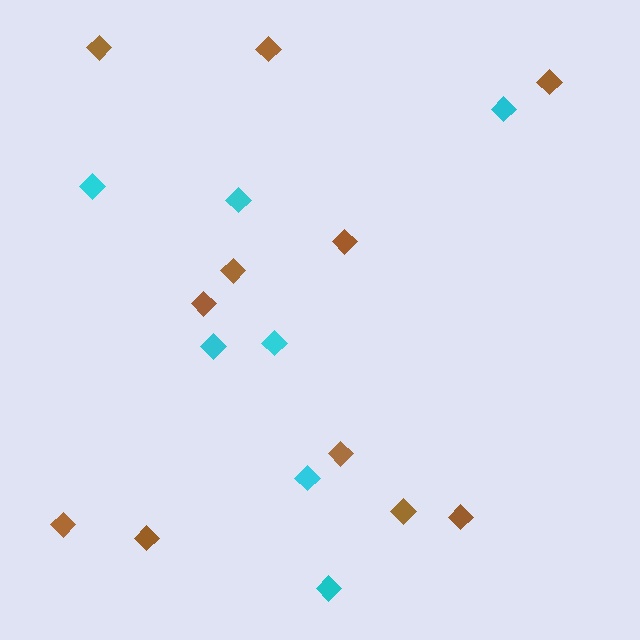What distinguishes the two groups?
There are 2 groups: one group of brown diamonds (11) and one group of cyan diamonds (7).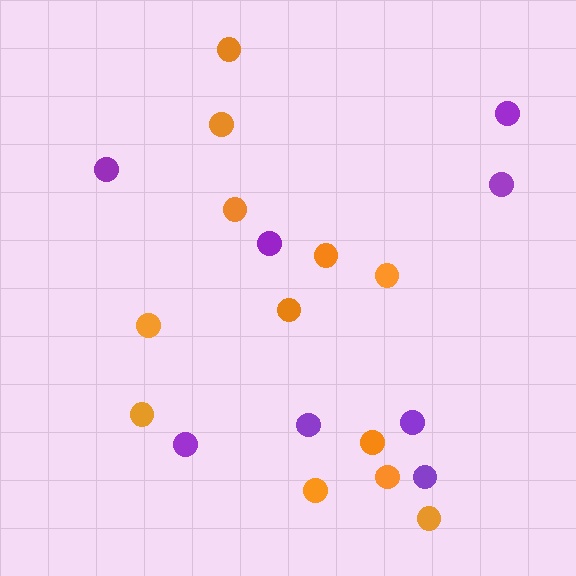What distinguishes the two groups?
There are 2 groups: one group of purple circles (8) and one group of orange circles (12).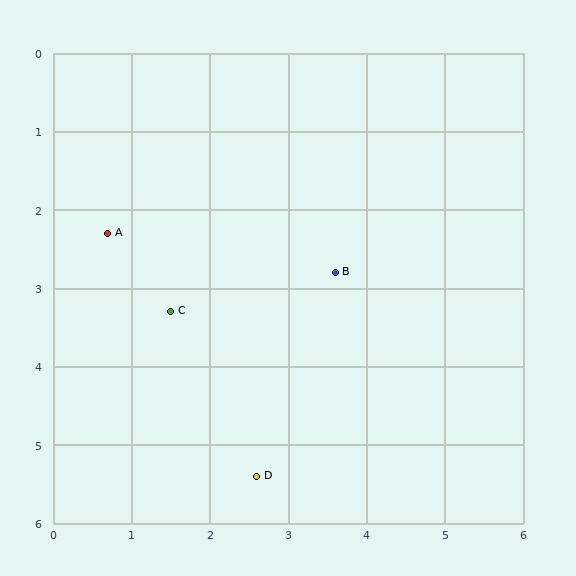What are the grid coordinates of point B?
Point B is at approximately (3.6, 2.8).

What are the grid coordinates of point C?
Point C is at approximately (1.5, 3.3).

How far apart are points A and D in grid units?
Points A and D are about 3.6 grid units apart.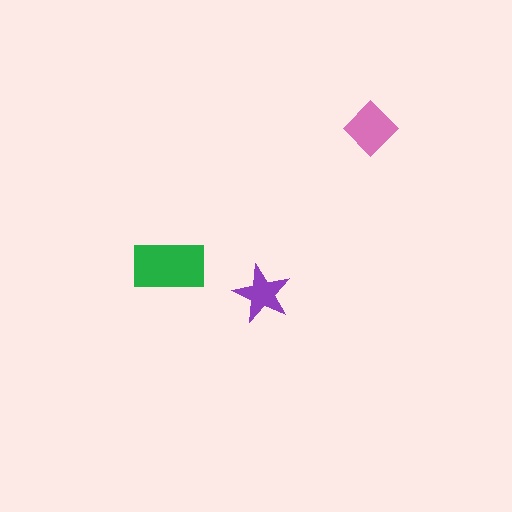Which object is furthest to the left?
The green rectangle is leftmost.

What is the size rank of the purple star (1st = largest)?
3rd.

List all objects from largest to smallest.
The green rectangle, the pink diamond, the purple star.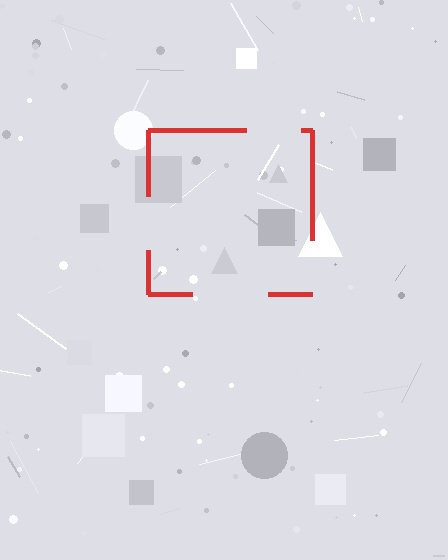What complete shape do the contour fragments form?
The contour fragments form a square.